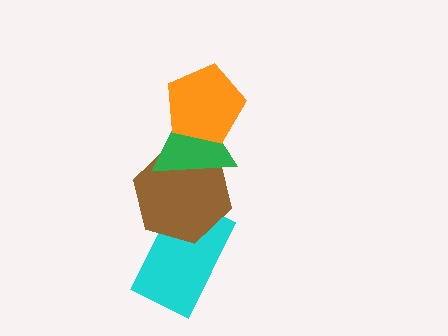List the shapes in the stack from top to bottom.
From top to bottom: the orange pentagon, the green triangle, the brown hexagon, the cyan rectangle.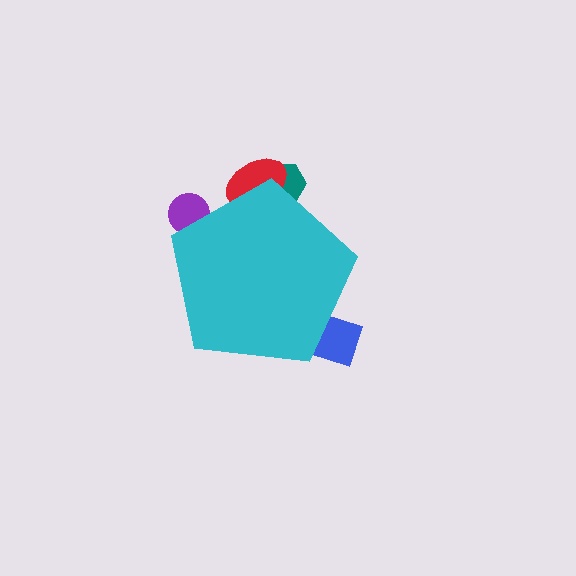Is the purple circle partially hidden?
Yes, the purple circle is partially hidden behind the cyan pentagon.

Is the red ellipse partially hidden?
Yes, the red ellipse is partially hidden behind the cyan pentagon.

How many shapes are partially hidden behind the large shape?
4 shapes are partially hidden.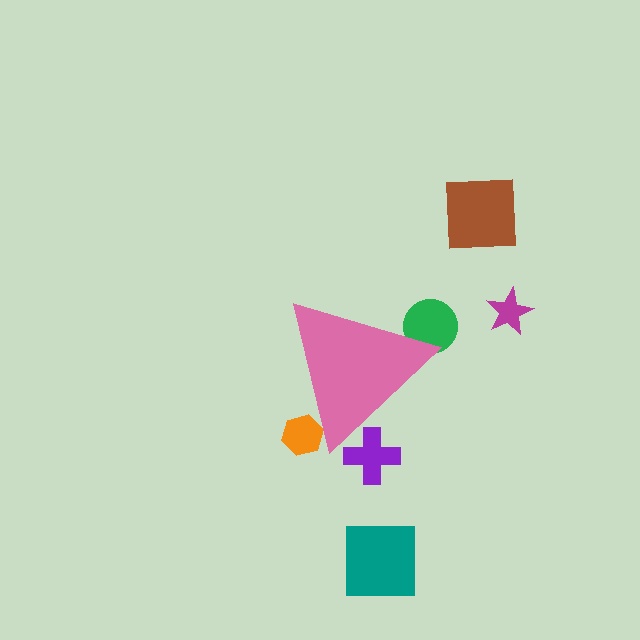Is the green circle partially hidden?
Yes, the green circle is partially hidden behind the pink triangle.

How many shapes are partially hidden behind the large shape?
3 shapes are partially hidden.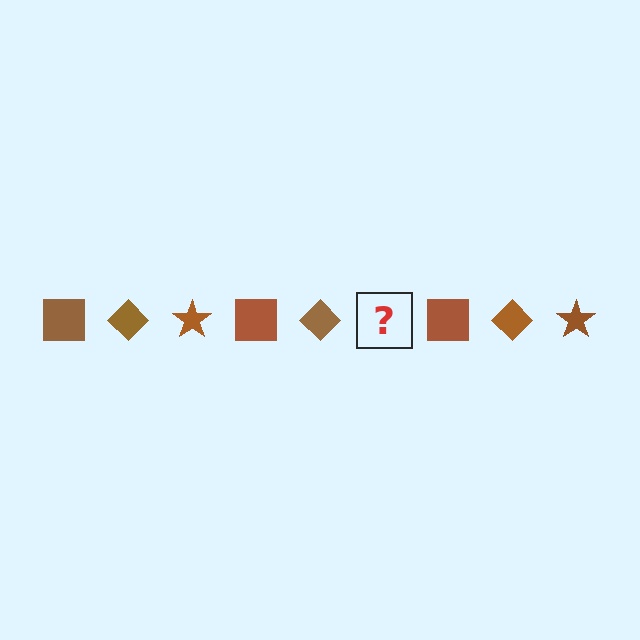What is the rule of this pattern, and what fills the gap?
The rule is that the pattern cycles through square, diamond, star shapes in brown. The gap should be filled with a brown star.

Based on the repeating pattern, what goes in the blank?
The blank should be a brown star.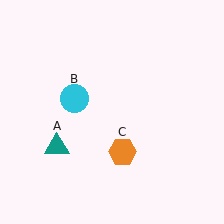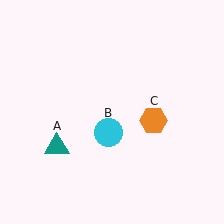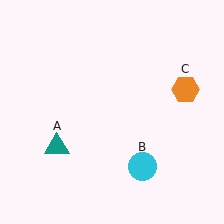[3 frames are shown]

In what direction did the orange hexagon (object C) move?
The orange hexagon (object C) moved up and to the right.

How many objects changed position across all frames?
2 objects changed position: cyan circle (object B), orange hexagon (object C).